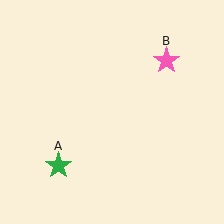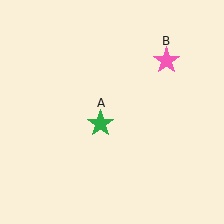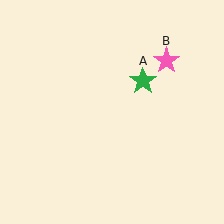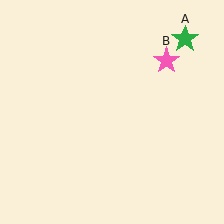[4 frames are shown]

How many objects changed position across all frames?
1 object changed position: green star (object A).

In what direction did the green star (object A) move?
The green star (object A) moved up and to the right.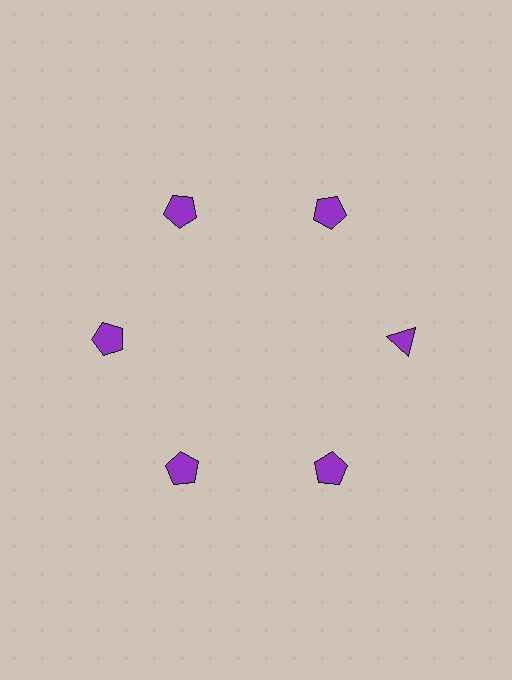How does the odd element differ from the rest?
It has a different shape: triangle instead of pentagon.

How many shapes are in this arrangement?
There are 6 shapes arranged in a ring pattern.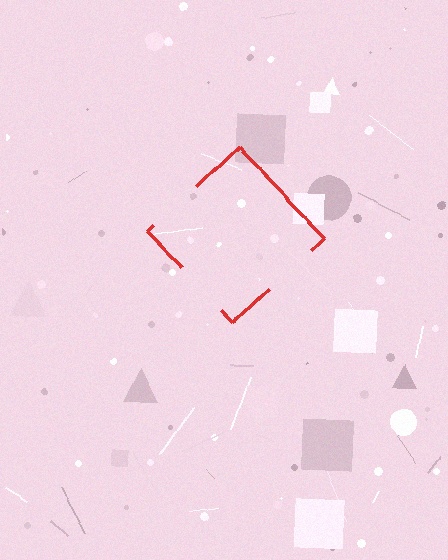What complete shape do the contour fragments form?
The contour fragments form a diamond.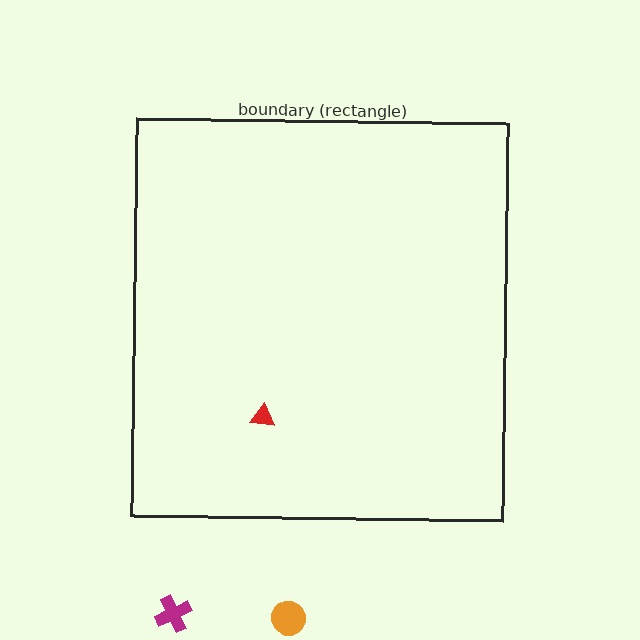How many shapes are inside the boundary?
1 inside, 2 outside.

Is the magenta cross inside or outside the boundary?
Outside.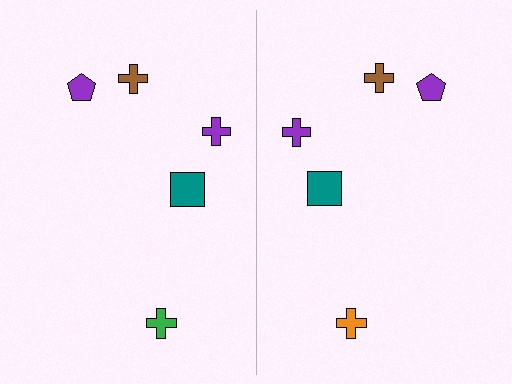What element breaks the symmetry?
The orange cross on the right side breaks the symmetry — its mirror counterpart is green.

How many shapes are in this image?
There are 10 shapes in this image.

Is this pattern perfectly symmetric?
No, the pattern is not perfectly symmetric. The orange cross on the right side breaks the symmetry — its mirror counterpart is green.